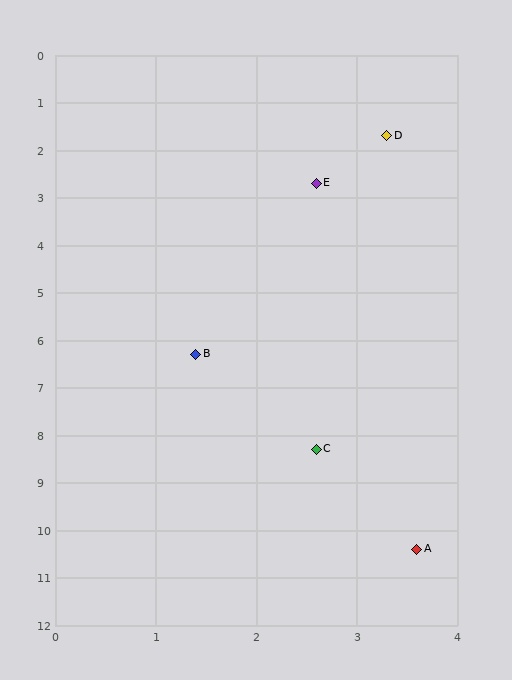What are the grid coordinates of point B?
Point B is at approximately (1.4, 6.3).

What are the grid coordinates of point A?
Point A is at approximately (3.6, 10.4).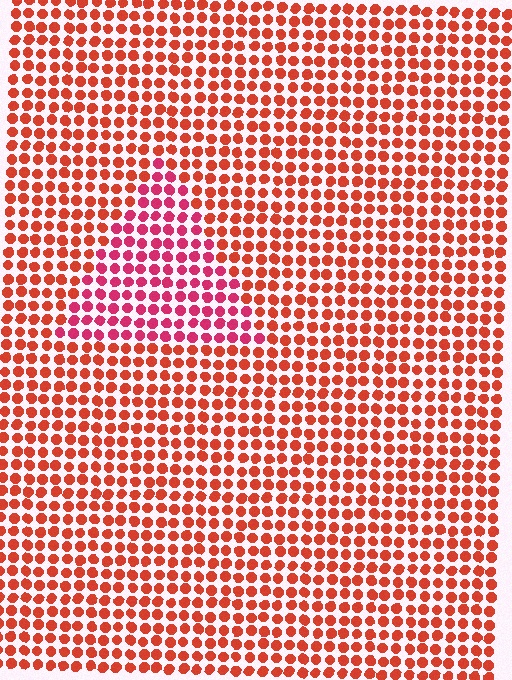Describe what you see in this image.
The image is filled with small red elements in a uniform arrangement. A triangle-shaped region is visible where the elements are tinted to a slightly different hue, forming a subtle color boundary.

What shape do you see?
I see a triangle.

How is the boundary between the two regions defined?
The boundary is defined purely by a slight shift in hue (about 30 degrees). Spacing, size, and orientation are identical on both sides.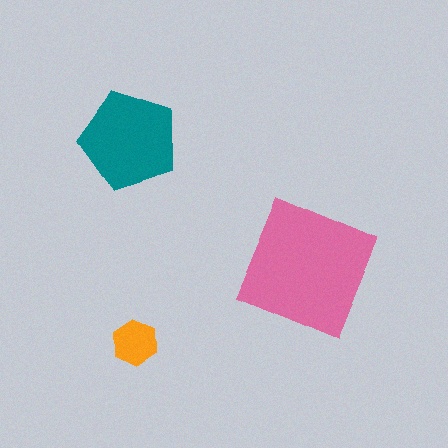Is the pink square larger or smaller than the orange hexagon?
Larger.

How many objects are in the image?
There are 3 objects in the image.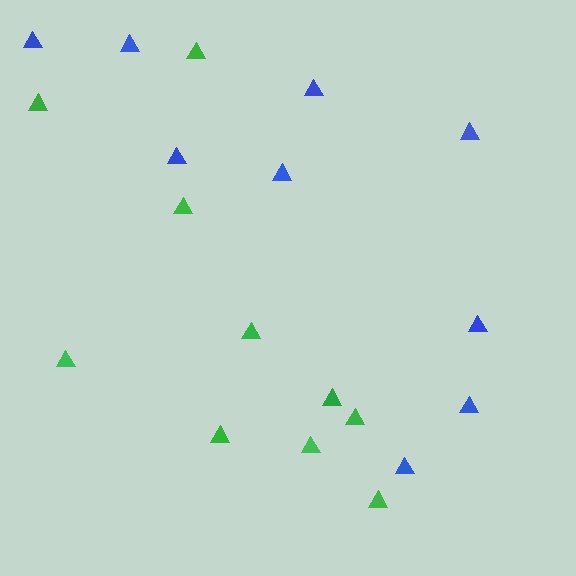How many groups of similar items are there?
There are 2 groups: one group of green triangles (10) and one group of blue triangles (9).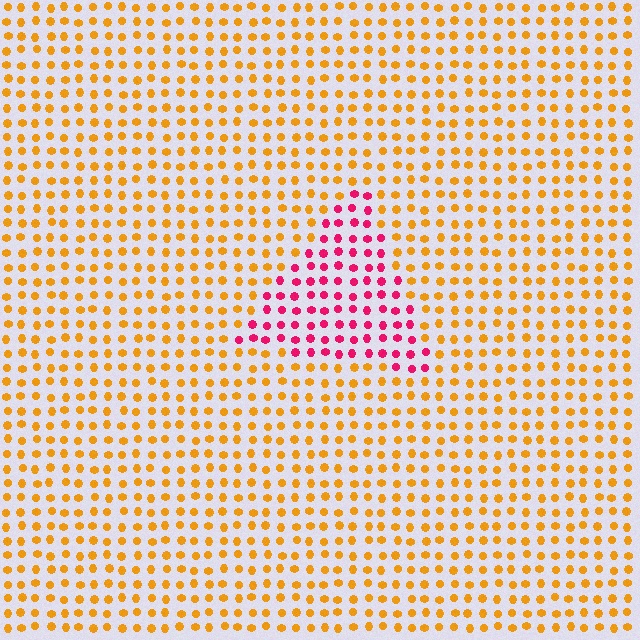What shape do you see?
I see a triangle.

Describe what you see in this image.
The image is filled with small orange elements in a uniform arrangement. A triangle-shaped region is visible where the elements are tinted to a slightly different hue, forming a subtle color boundary.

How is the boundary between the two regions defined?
The boundary is defined purely by a slight shift in hue (about 62 degrees). Spacing, size, and orientation are identical on both sides.